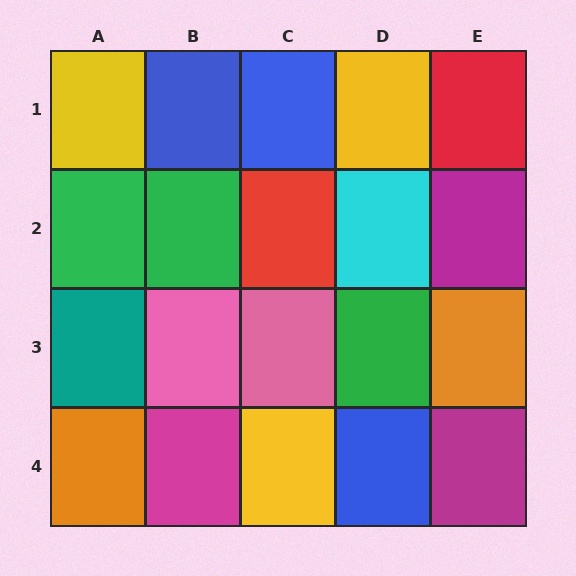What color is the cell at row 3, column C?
Pink.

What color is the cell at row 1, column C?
Blue.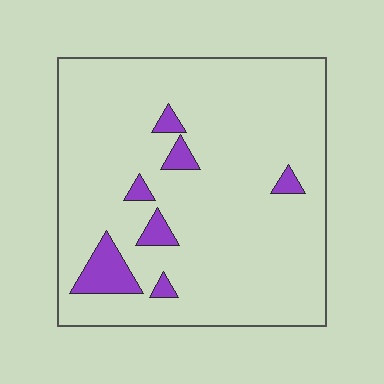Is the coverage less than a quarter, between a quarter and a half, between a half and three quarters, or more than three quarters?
Less than a quarter.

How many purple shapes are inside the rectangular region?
7.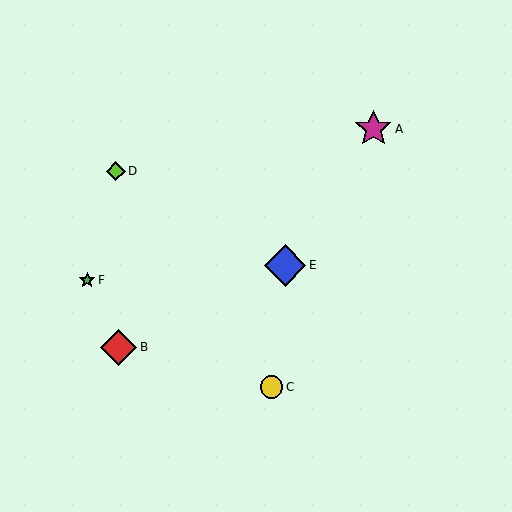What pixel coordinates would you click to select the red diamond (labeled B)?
Click at (119, 347) to select the red diamond B.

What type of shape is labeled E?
Shape E is a blue diamond.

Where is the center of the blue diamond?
The center of the blue diamond is at (285, 265).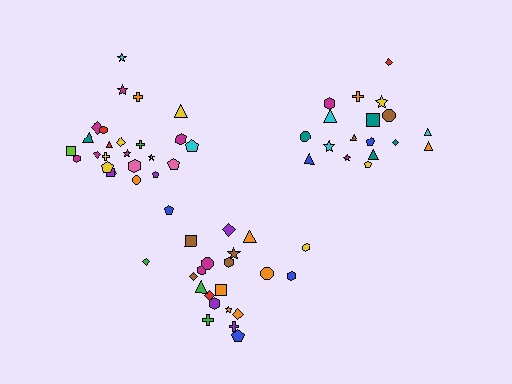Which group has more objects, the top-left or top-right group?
The top-left group.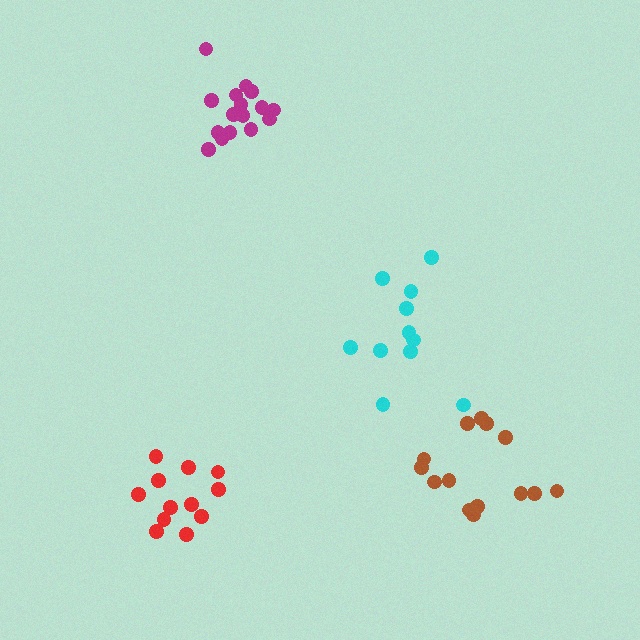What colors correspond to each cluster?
The clusters are colored: red, brown, cyan, magenta.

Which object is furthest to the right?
The brown cluster is rightmost.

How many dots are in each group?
Group 1: 12 dots, Group 2: 14 dots, Group 3: 11 dots, Group 4: 16 dots (53 total).